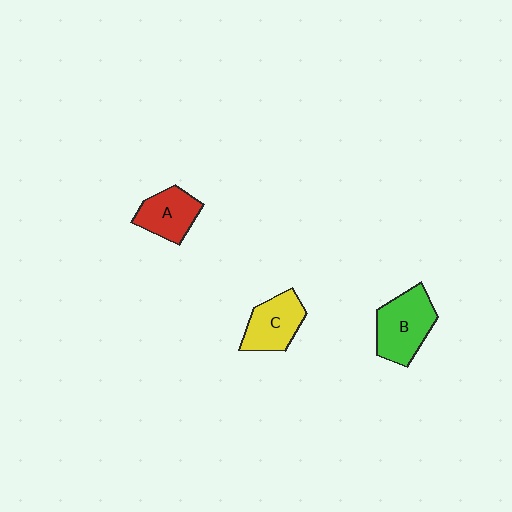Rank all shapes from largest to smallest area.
From largest to smallest: B (green), C (yellow), A (red).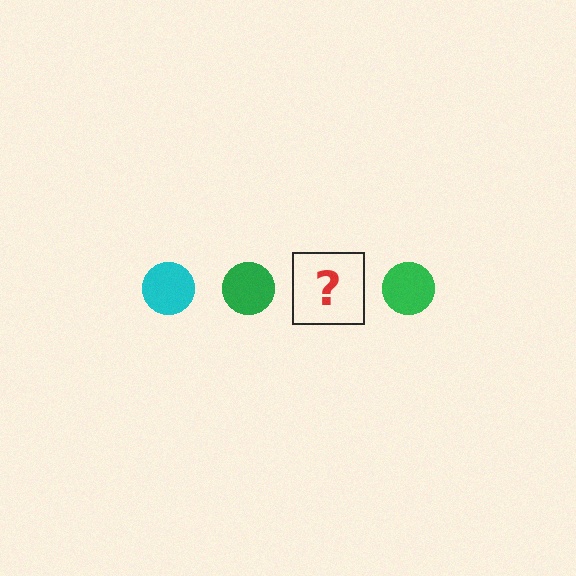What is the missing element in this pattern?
The missing element is a cyan circle.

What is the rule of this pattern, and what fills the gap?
The rule is that the pattern cycles through cyan, green circles. The gap should be filled with a cyan circle.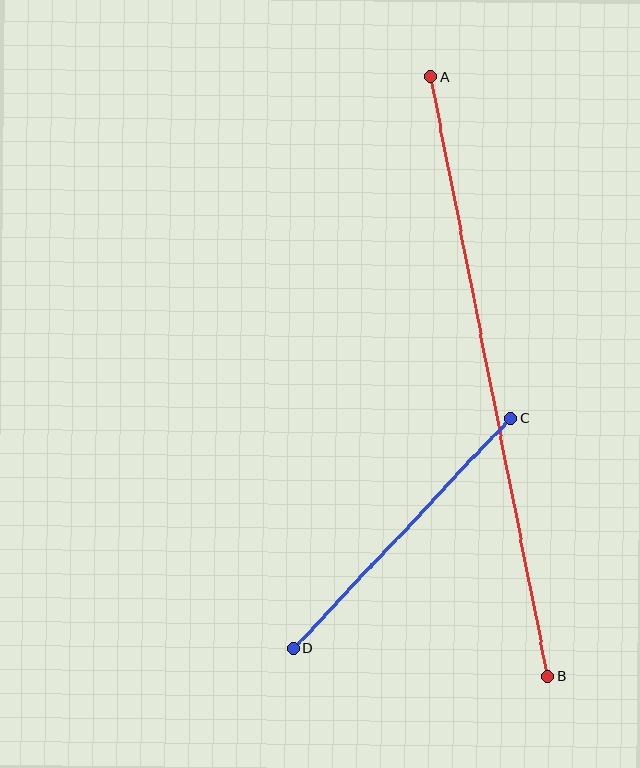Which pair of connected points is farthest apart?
Points A and B are farthest apart.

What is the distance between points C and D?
The distance is approximately 316 pixels.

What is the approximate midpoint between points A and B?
The midpoint is at approximately (489, 377) pixels.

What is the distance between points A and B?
The distance is approximately 611 pixels.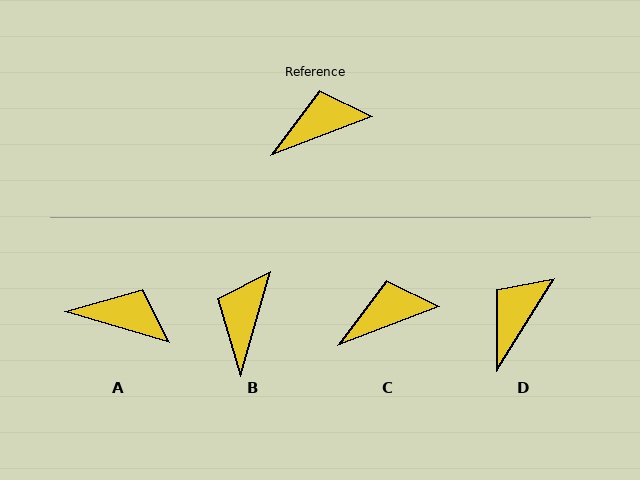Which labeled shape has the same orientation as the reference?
C.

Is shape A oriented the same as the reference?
No, it is off by about 38 degrees.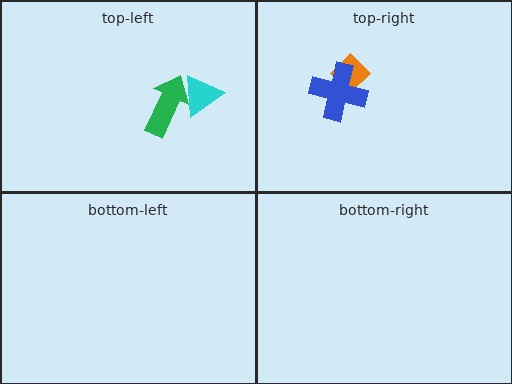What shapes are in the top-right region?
The orange diamond, the blue cross.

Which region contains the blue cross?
The top-right region.